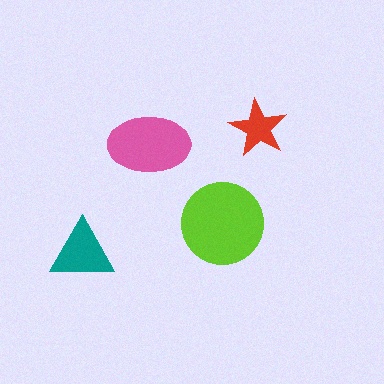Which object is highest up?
The red star is topmost.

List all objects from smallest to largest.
The red star, the teal triangle, the pink ellipse, the lime circle.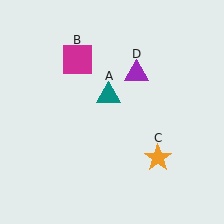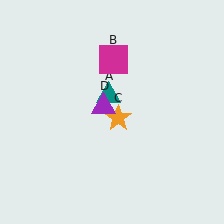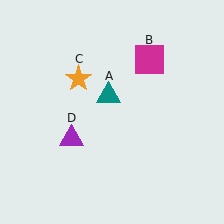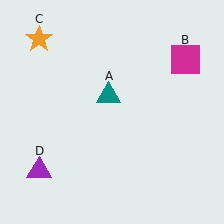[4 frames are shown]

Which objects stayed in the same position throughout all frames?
Teal triangle (object A) remained stationary.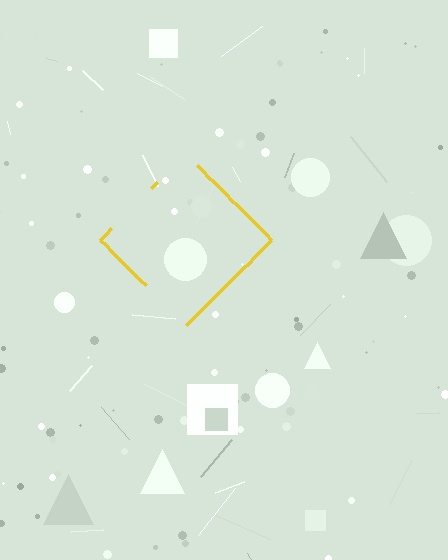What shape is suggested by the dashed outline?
The dashed outline suggests a diamond.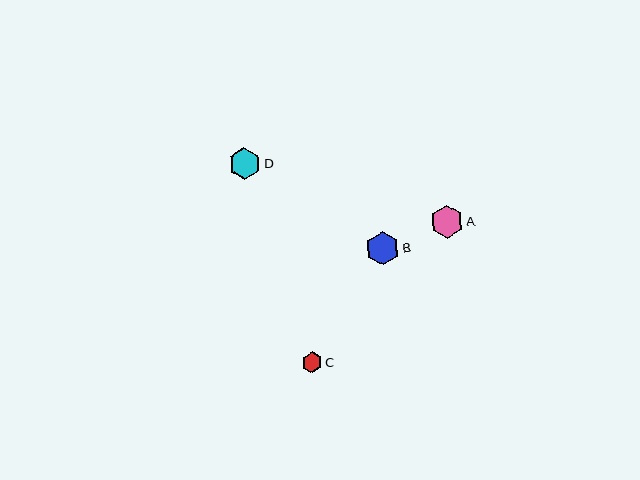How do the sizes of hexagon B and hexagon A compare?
Hexagon B and hexagon A are approximately the same size.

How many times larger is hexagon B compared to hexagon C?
Hexagon B is approximately 1.6 times the size of hexagon C.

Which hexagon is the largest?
Hexagon B is the largest with a size of approximately 33 pixels.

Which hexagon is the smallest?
Hexagon C is the smallest with a size of approximately 20 pixels.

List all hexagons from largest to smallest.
From largest to smallest: B, A, D, C.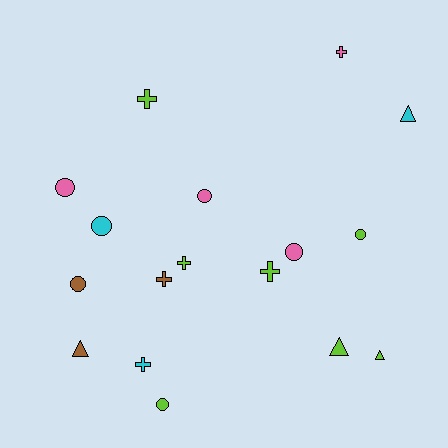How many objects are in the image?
There are 17 objects.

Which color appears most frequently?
Lime, with 7 objects.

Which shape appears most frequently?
Circle, with 7 objects.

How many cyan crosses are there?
There is 1 cyan cross.